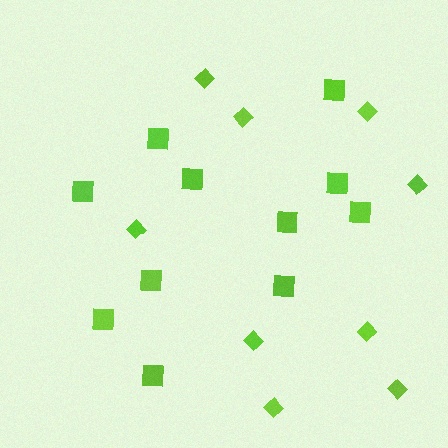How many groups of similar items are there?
There are 2 groups: one group of squares (11) and one group of diamonds (9).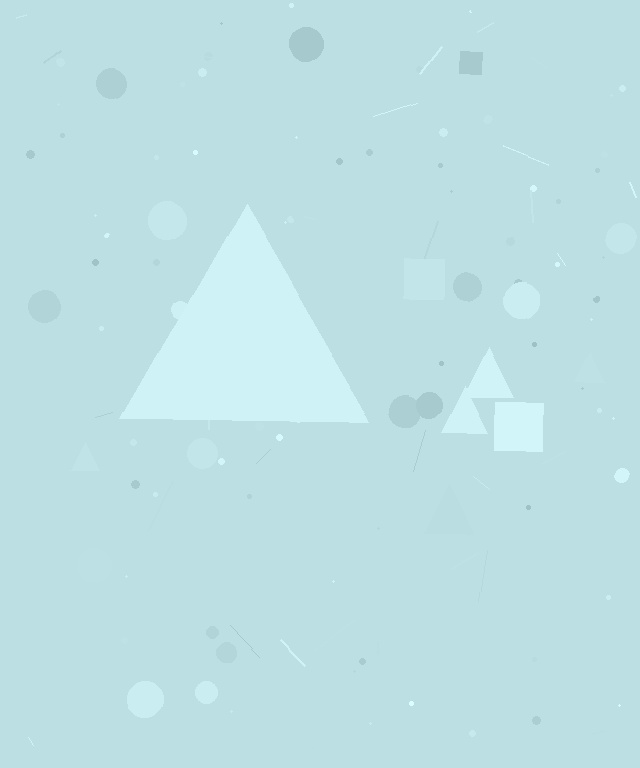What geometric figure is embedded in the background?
A triangle is embedded in the background.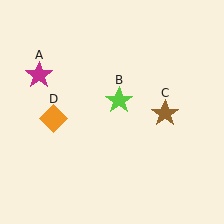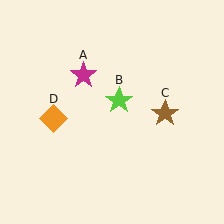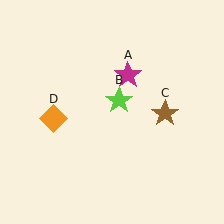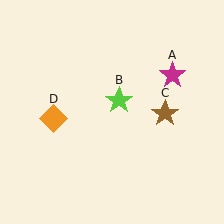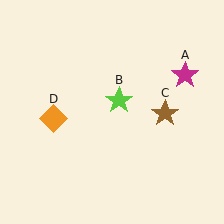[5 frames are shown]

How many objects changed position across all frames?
1 object changed position: magenta star (object A).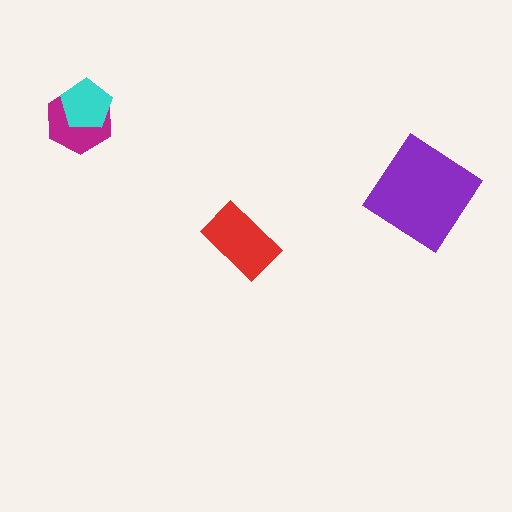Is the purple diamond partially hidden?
No, no other shape covers it.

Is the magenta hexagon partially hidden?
Yes, it is partially covered by another shape.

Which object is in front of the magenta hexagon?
The cyan pentagon is in front of the magenta hexagon.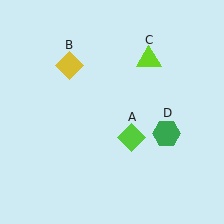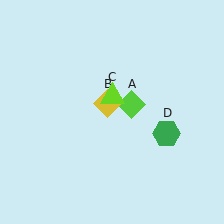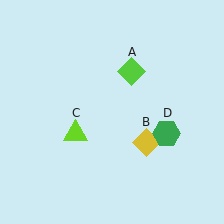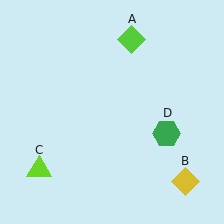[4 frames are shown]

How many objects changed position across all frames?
3 objects changed position: lime diamond (object A), yellow diamond (object B), lime triangle (object C).